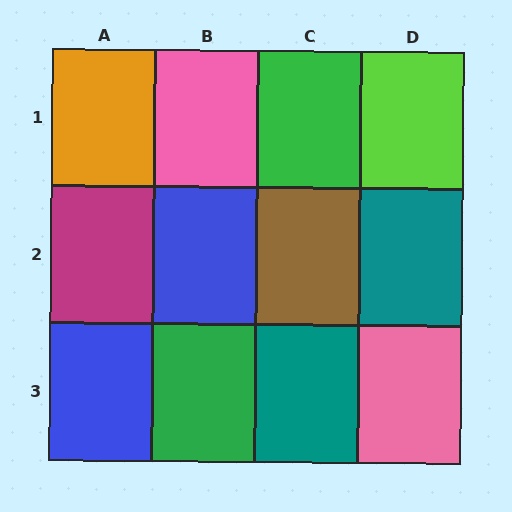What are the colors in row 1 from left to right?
Orange, pink, green, lime.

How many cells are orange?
1 cell is orange.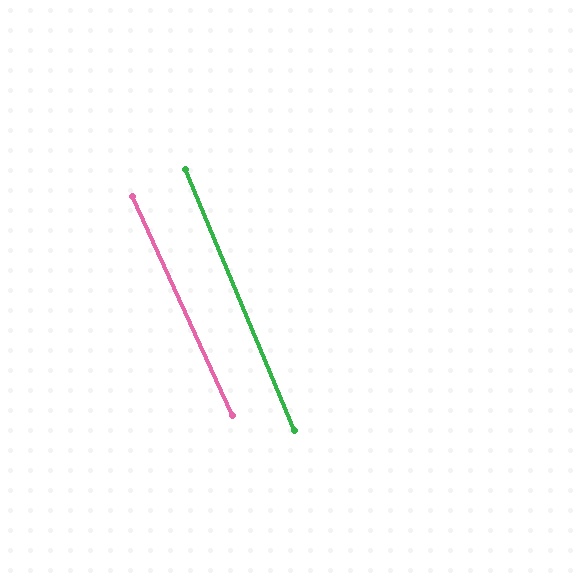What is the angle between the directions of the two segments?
Approximately 2 degrees.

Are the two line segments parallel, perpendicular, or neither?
Parallel — their directions differ by only 1.7°.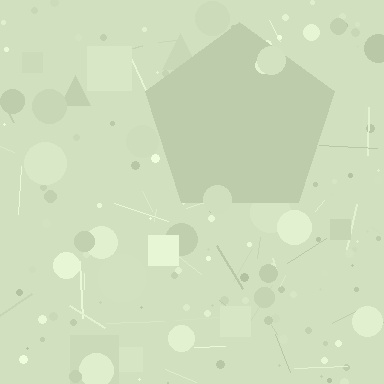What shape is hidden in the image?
A pentagon is hidden in the image.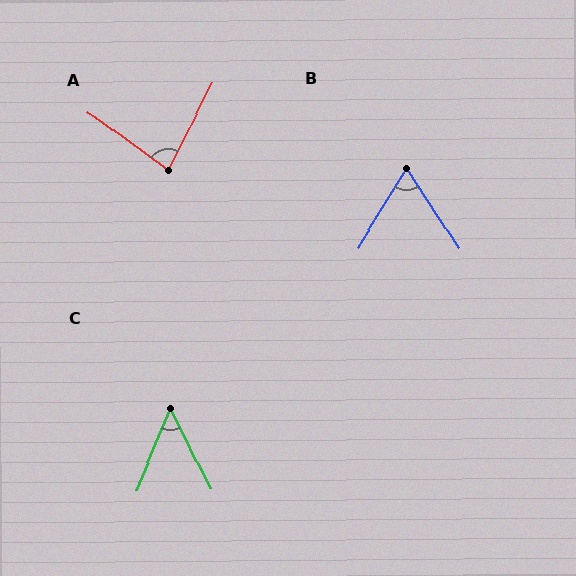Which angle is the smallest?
C, at approximately 49 degrees.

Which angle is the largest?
A, at approximately 81 degrees.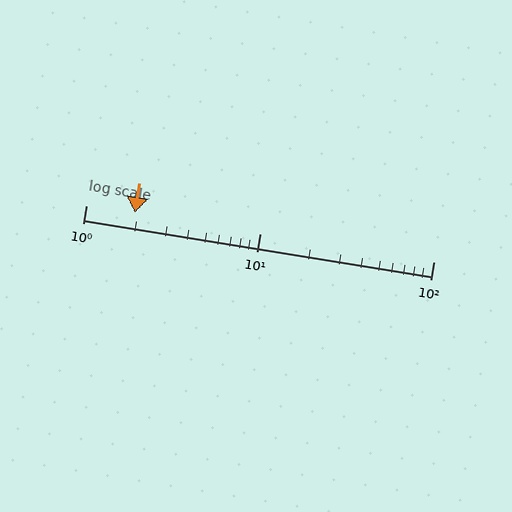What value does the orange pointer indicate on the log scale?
The pointer indicates approximately 1.9.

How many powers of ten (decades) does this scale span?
The scale spans 2 decades, from 1 to 100.